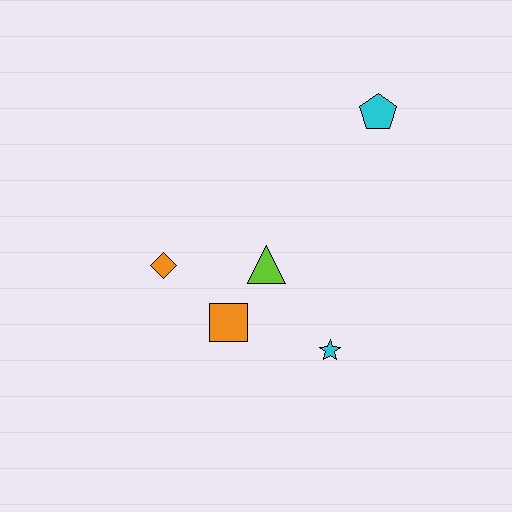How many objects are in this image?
There are 5 objects.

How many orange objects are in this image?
There are 2 orange objects.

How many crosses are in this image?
There are no crosses.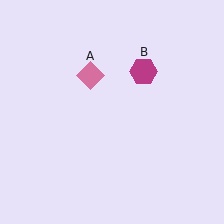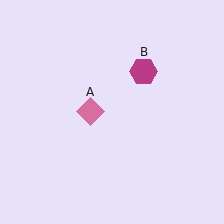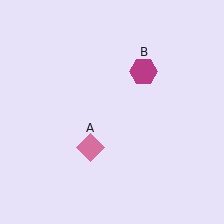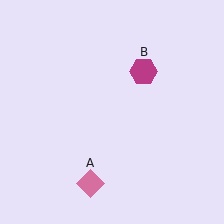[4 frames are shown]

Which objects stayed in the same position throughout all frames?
Magenta hexagon (object B) remained stationary.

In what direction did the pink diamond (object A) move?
The pink diamond (object A) moved down.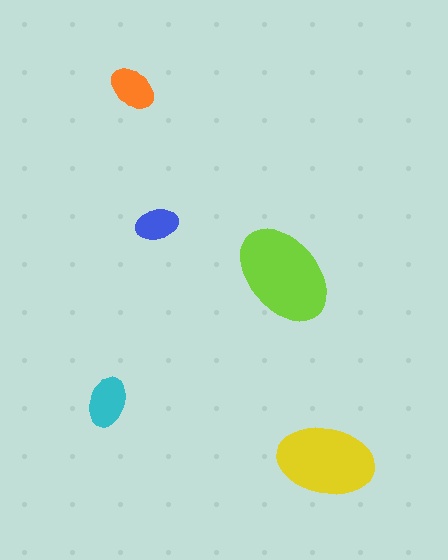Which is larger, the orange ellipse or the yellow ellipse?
The yellow one.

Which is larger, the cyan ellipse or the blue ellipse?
The cyan one.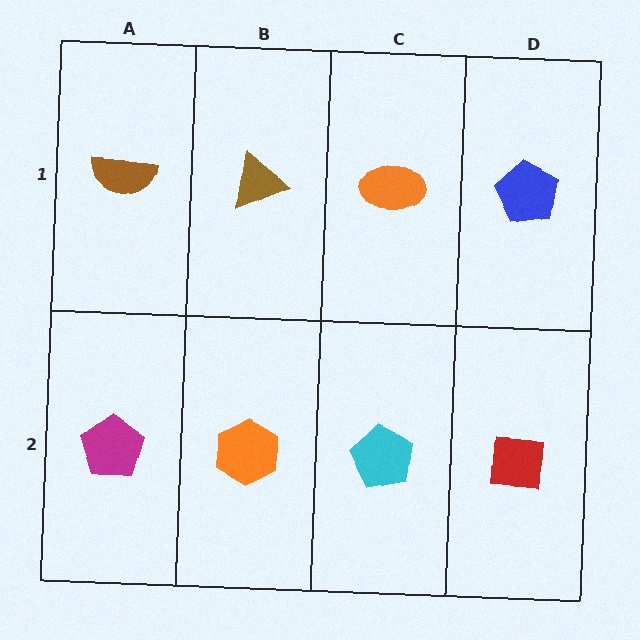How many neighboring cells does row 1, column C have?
3.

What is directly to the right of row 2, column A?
An orange hexagon.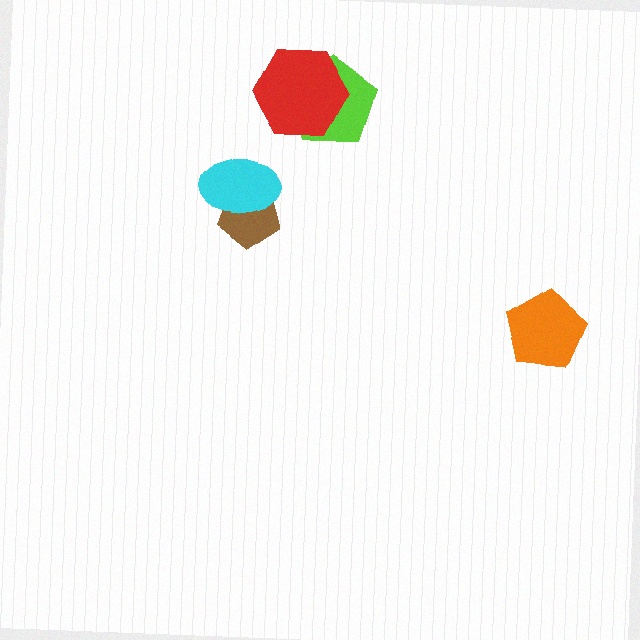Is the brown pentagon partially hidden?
Yes, it is partially covered by another shape.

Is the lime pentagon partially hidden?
Yes, it is partially covered by another shape.